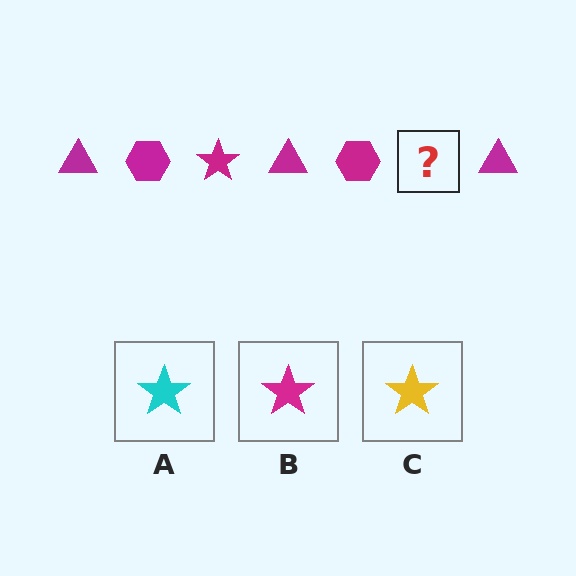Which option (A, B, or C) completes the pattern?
B.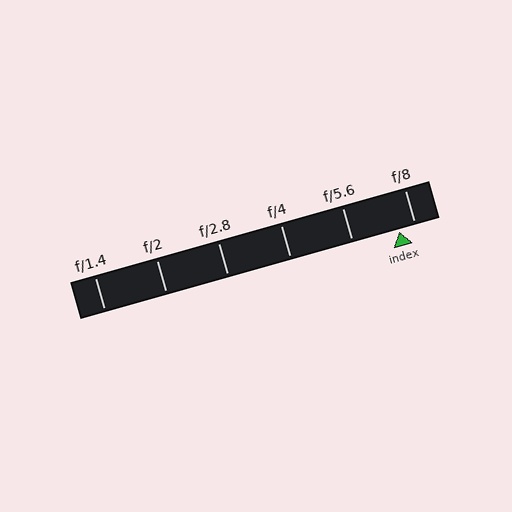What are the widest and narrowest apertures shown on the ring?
The widest aperture shown is f/1.4 and the narrowest is f/8.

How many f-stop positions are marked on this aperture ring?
There are 6 f-stop positions marked.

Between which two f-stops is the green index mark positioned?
The index mark is between f/5.6 and f/8.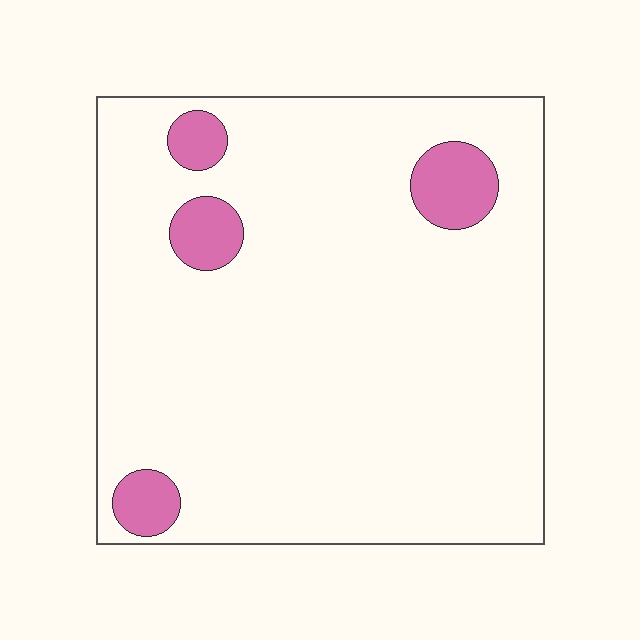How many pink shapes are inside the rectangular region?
4.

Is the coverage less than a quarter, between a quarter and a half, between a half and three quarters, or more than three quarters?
Less than a quarter.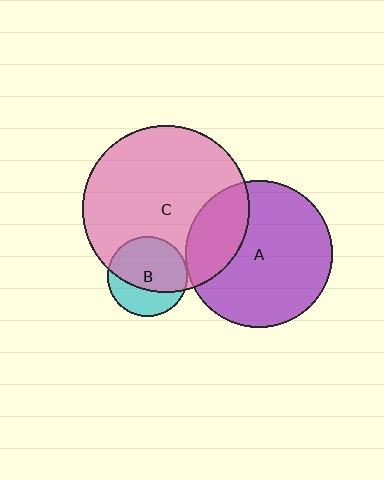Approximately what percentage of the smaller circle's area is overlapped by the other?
Approximately 5%.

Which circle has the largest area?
Circle C (pink).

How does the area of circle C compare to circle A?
Approximately 1.3 times.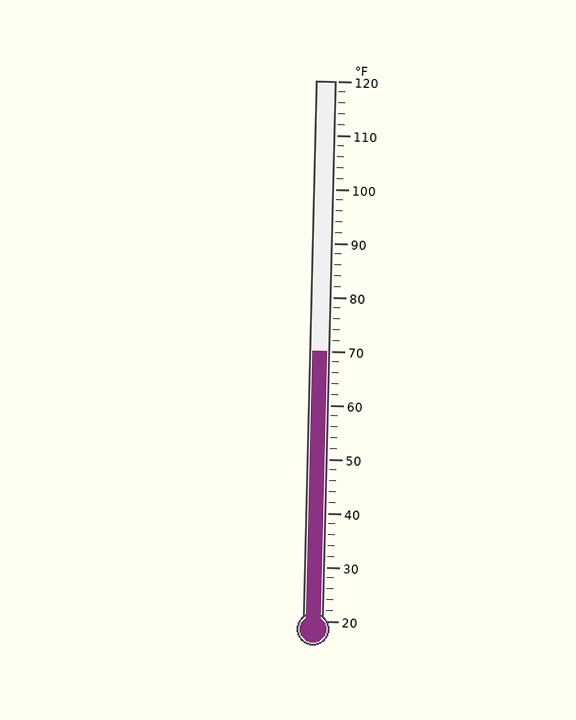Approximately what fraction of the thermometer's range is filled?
The thermometer is filled to approximately 50% of its range.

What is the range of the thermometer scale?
The thermometer scale ranges from 20°F to 120°F.